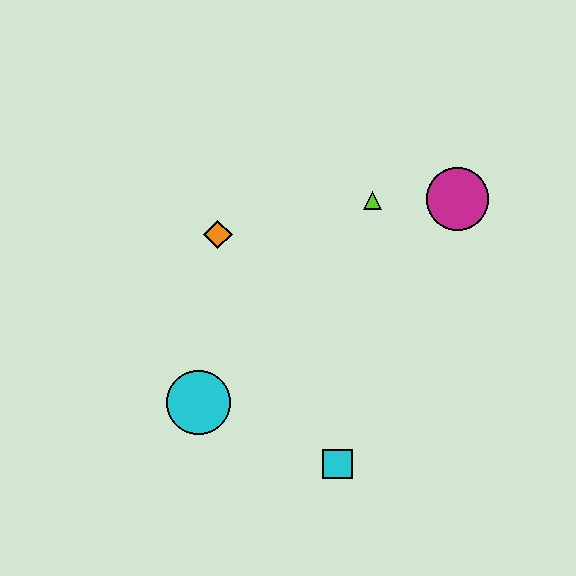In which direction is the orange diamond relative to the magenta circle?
The orange diamond is to the left of the magenta circle.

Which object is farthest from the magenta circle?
The cyan circle is farthest from the magenta circle.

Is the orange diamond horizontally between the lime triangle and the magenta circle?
No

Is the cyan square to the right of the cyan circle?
Yes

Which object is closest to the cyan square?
The cyan circle is closest to the cyan square.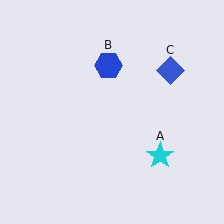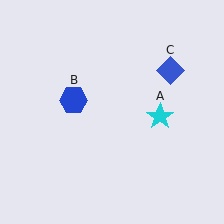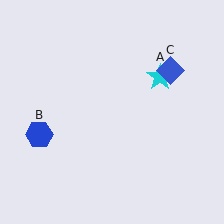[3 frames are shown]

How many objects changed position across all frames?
2 objects changed position: cyan star (object A), blue hexagon (object B).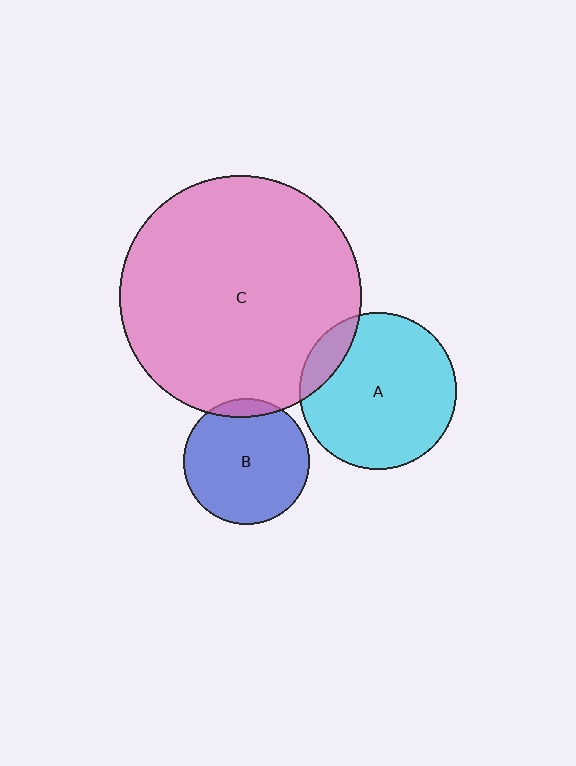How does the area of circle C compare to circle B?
Approximately 3.7 times.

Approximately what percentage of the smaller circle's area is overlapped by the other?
Approximately 10%.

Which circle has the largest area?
Circle C (pink).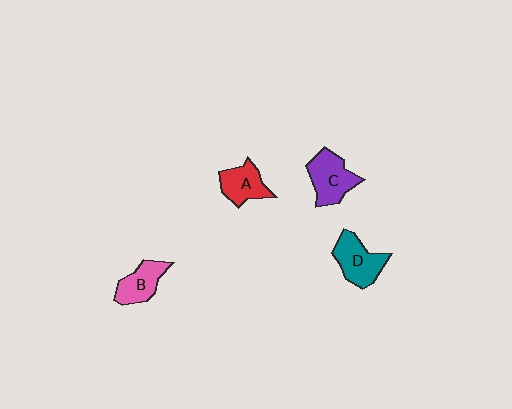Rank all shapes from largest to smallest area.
From largest to smallest: C (purple), D (teal), A (red), B (pink).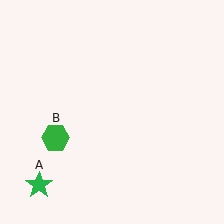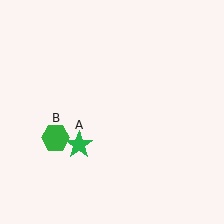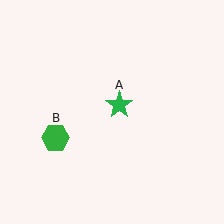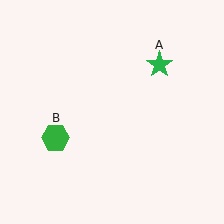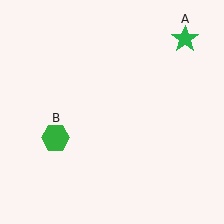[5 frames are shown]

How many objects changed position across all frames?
1 object changed position: green star (object A).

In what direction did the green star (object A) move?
The green star (object A) moved up and to the right.